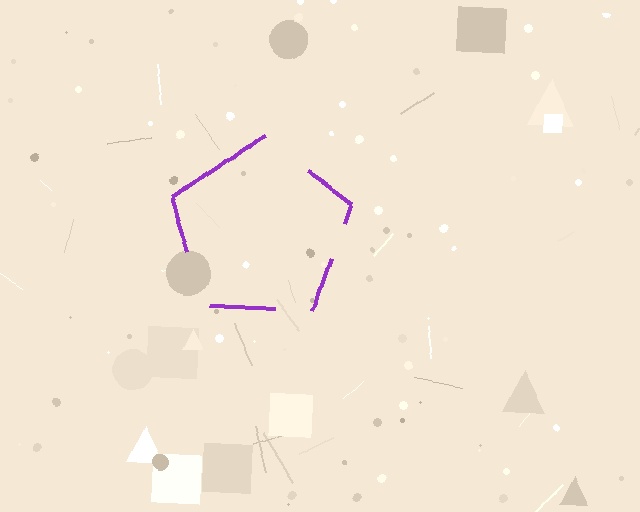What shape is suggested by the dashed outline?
The dashed outline suggests a pentagon.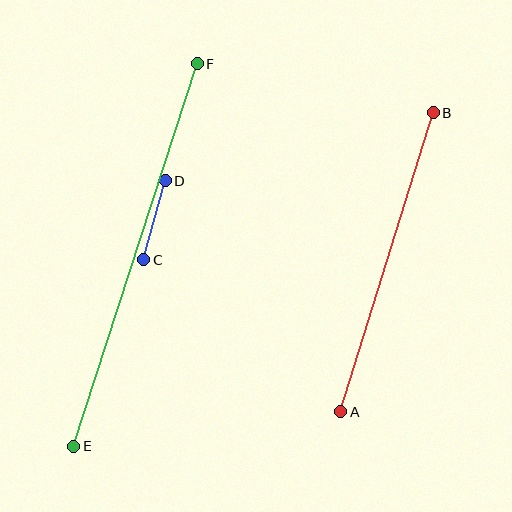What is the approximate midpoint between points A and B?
The midpoint is at approximately (387, 262) pixels.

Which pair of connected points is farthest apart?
Points E and F are farthest apart.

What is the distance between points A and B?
The distance is approximately 313 pixels.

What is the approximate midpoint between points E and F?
The midpoint is at approximately (136, 255) pixels.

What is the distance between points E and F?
The distance is approximately 402 pixels.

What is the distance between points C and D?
The distance is approximately 82 pixels.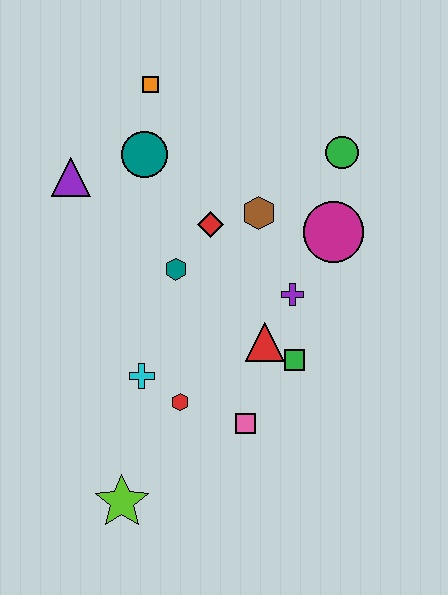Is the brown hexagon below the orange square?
Yes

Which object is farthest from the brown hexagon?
The lime star is farthest from the brown hexagon.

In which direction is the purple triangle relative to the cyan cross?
The purple triangle is above the cyan cross.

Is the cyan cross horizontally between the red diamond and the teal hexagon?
No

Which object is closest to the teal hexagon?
The red diamond is closest to the teal hexagon.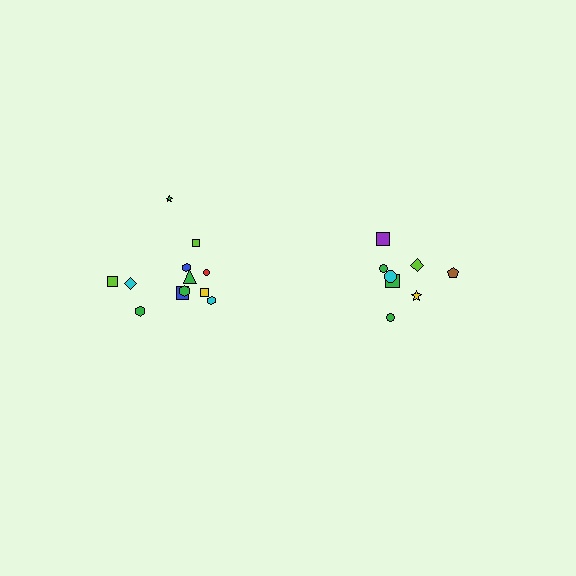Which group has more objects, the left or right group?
The left group.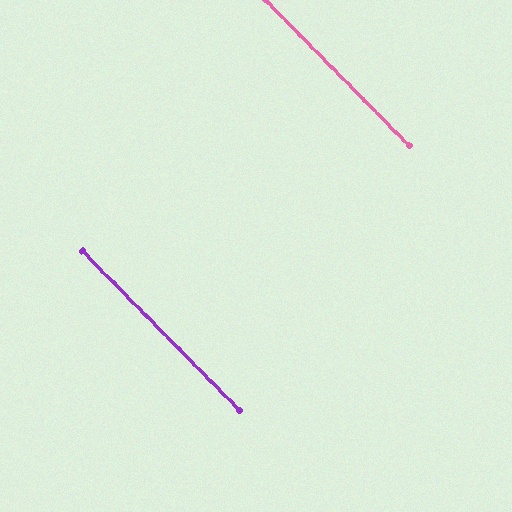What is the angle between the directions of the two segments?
Approximately 0 degrees.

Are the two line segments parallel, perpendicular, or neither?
Parallel — their directions differ by only 0.1°.